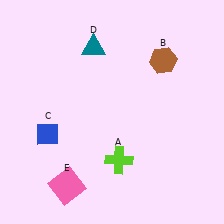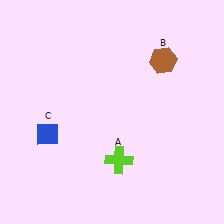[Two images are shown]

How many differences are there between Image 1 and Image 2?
There are 2 differences between the two images.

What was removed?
The teal triangle (D), the pink square (E) were removed in Image 2.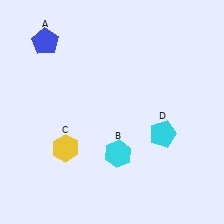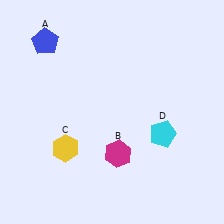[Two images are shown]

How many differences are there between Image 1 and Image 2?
There is 1 difference between the two images.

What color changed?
The hexagon (B) changed from cyan in Image 1 to magenta in Image 2.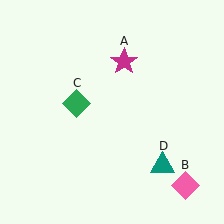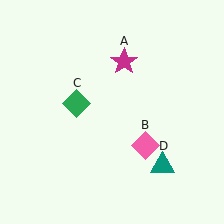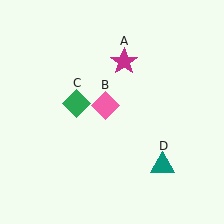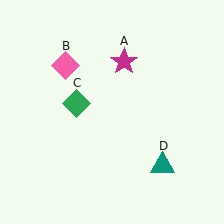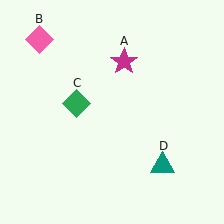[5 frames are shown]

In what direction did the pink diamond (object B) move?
The pink diamond (object B) moved up and to the left.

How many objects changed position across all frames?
1 object changed position: pink diamond (object B).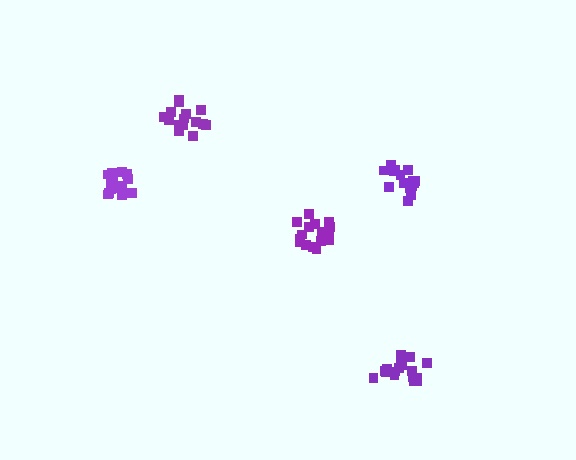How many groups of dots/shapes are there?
There are 5 groups.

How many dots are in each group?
Group 1: 16 dots, Group 2: 17 dots, Group 3: 18 dots, Group 4: 19 dots, Group 5: 17 dots (87 total).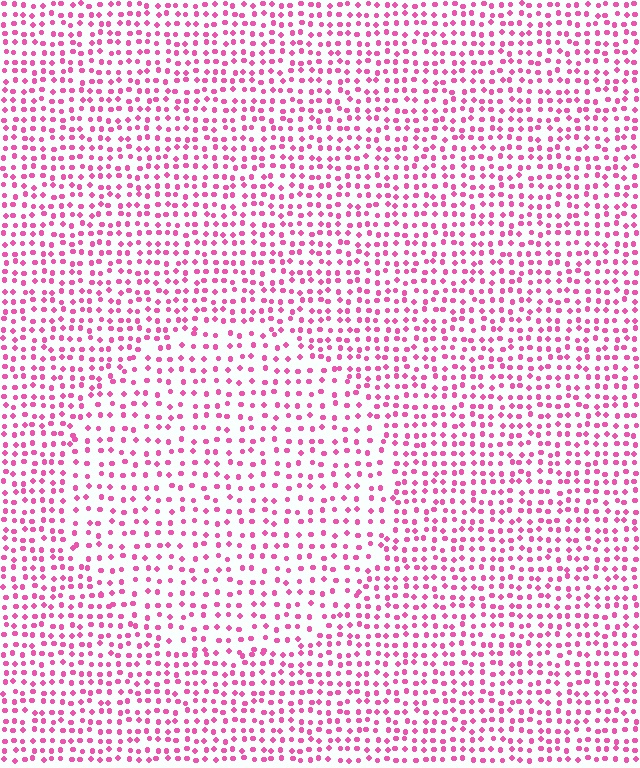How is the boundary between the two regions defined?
The boundary is defined by a change in element density (approximately 1.5x ratio). All elements are the same color, size, and shape.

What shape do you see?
I see a circle.